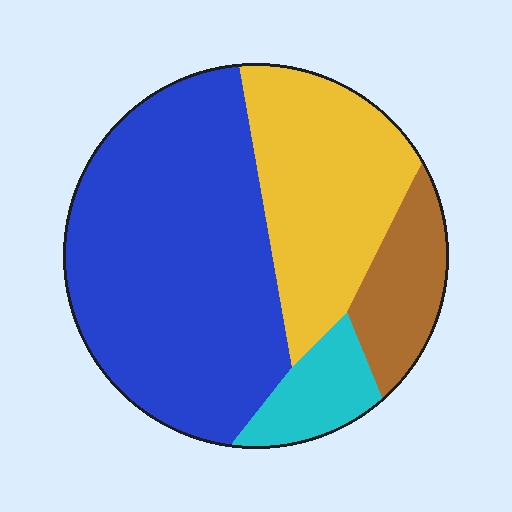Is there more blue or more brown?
Blue.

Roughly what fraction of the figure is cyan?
Cyan takes up about one tenth (1/10) of the figure.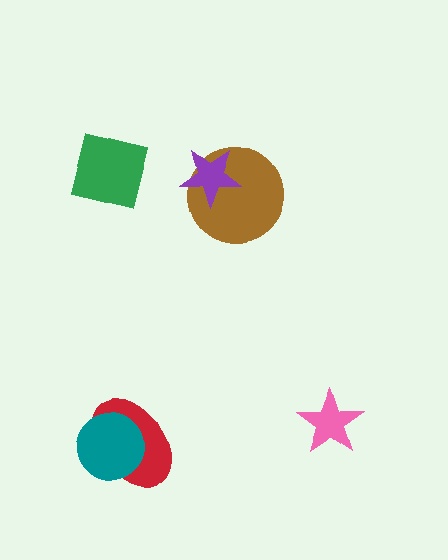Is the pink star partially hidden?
No, no other shape covers it.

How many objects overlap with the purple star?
1 object overlaps with the purple star.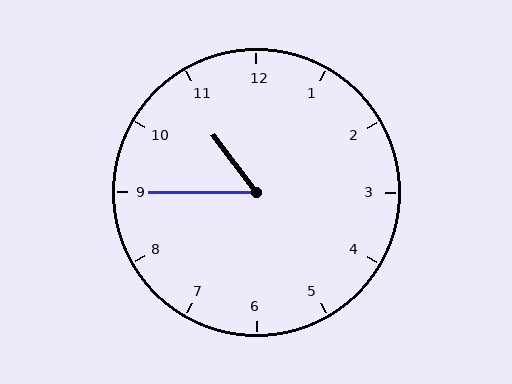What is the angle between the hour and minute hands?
Approximately 52 degrees.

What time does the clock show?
10:45.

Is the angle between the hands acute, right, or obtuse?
It is acute.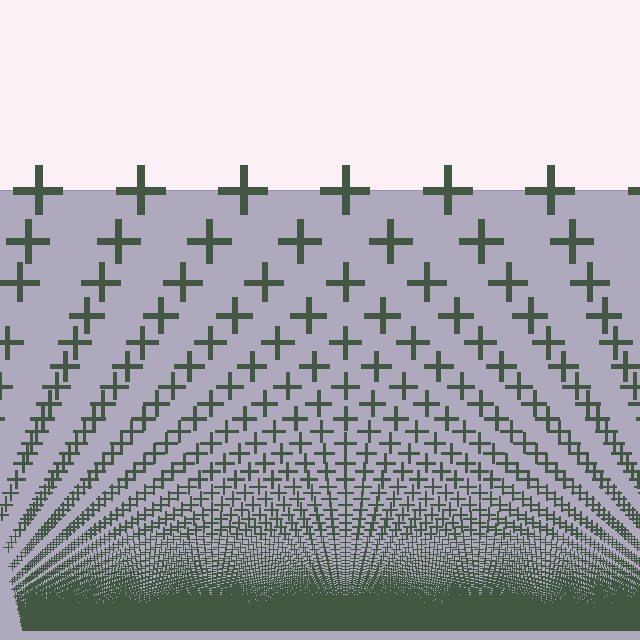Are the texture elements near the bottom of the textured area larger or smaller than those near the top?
Smaller. The gradient is inverted — elements near the bottom are smaller and denser.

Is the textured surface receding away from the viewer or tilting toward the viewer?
The surface appears to tilt toward the viewer. Texture elements get larger and sparser toward the top.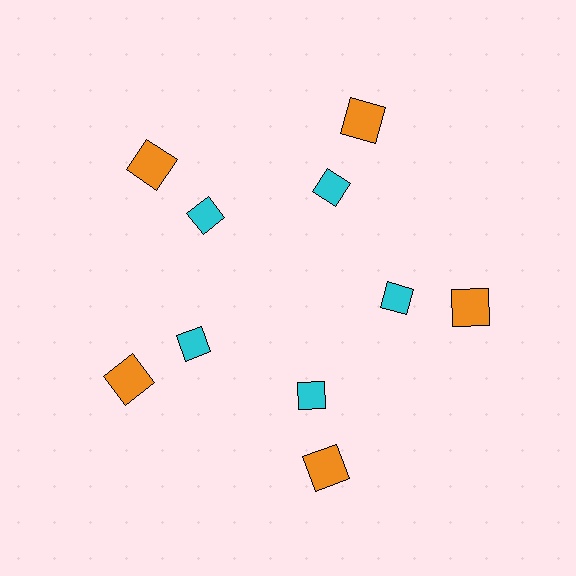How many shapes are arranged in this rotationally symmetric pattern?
There are 10 shapes, arranged in 5 groups of 2.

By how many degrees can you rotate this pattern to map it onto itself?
The pattern maps onto itself every 72 degrees of rotation.